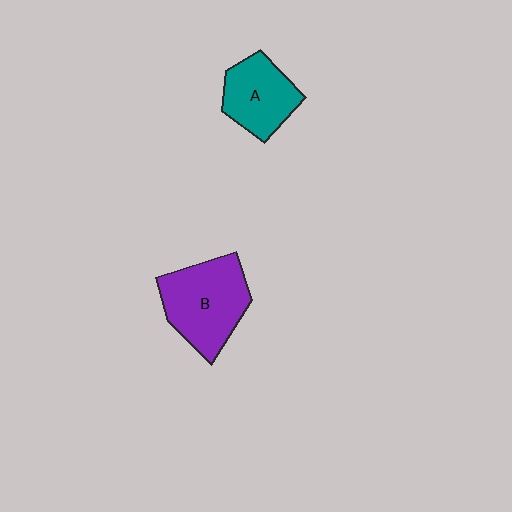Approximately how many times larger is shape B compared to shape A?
Approximately 1.4 times.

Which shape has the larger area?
Shape B (purple).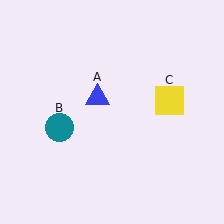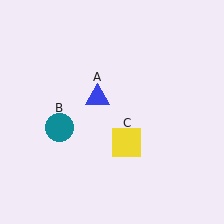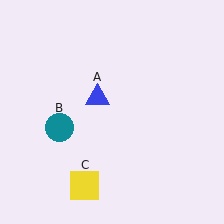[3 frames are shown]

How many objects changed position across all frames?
1 object changed position: yellow square (object C).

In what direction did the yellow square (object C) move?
The yellow square (object C) moved down and to the left.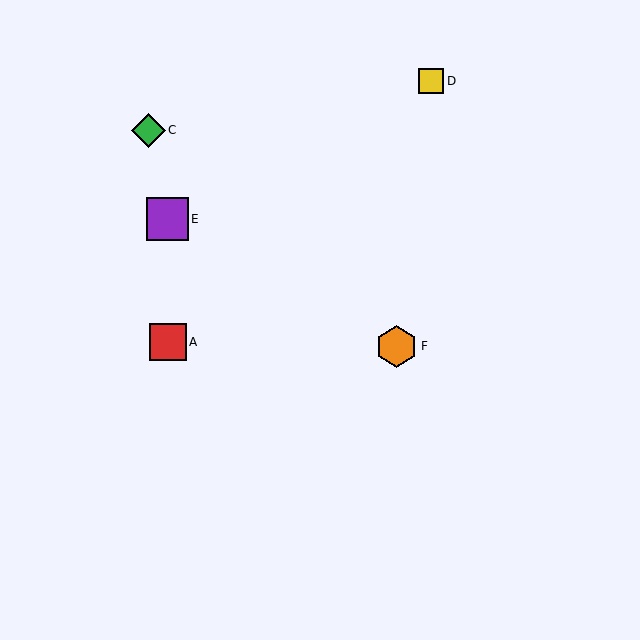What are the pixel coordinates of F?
Object F is at (397, 346).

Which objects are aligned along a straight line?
Objects B, C, F are aligned along a straight line.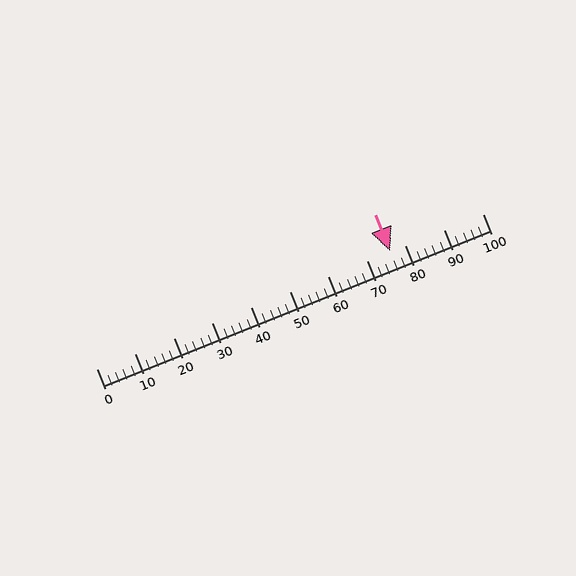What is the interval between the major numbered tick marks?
The major tick marks are spaced 10 units apart.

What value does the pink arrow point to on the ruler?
The pink arrow points to approximately 76.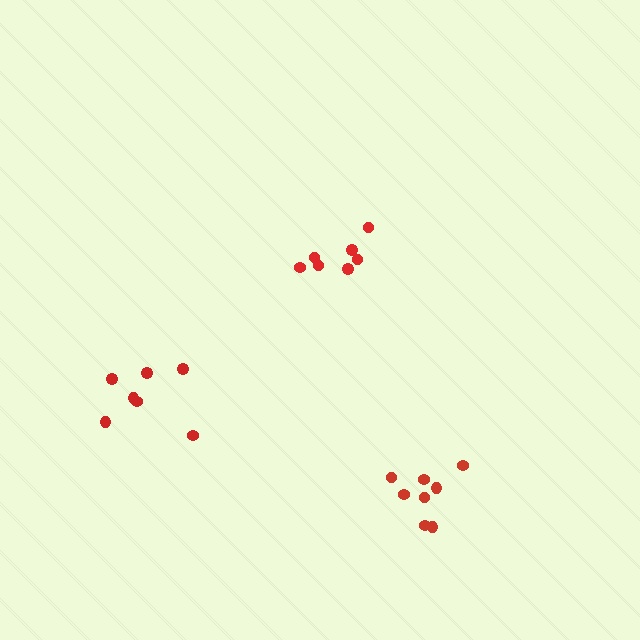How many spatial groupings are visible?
There are 3 spatial groupings.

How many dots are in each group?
Group 1: 7 dots, Group 2: 8 dots, Group 3: 7 dots (22 total).